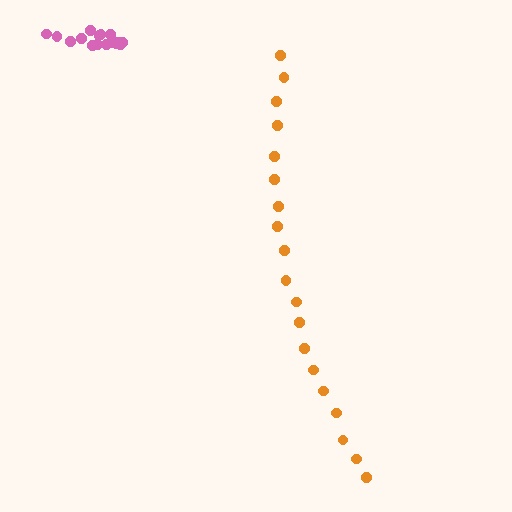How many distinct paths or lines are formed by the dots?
There are 2 distinct paths.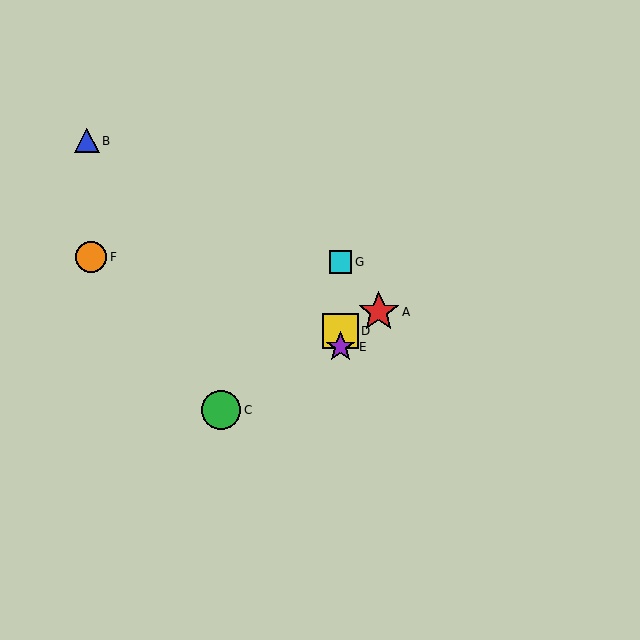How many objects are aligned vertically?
3 objects (D, E, G) are aligned vertically.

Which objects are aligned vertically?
Objects D, E, G are aligned vertically.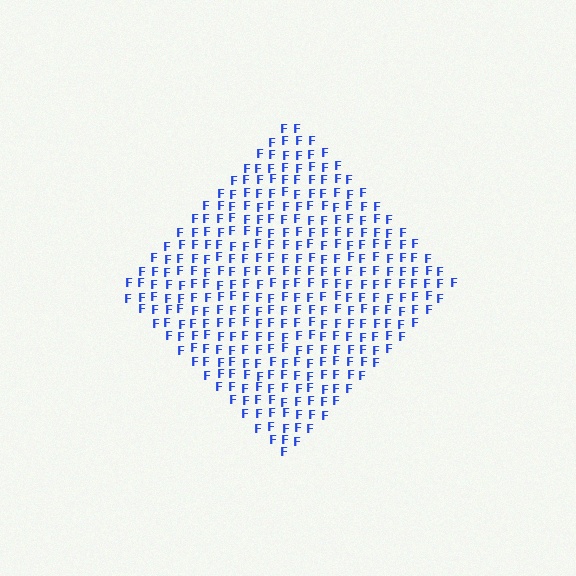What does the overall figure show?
The overall figure shows a diamond.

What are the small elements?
The small elements are letter F's.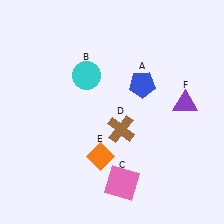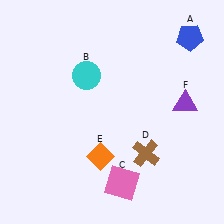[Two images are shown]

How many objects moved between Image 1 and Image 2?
2 objects moved between the two images.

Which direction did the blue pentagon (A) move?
The blue pentagon (A) moved right.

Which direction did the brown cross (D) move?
The brown cross (D) moved right.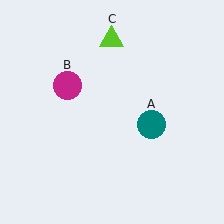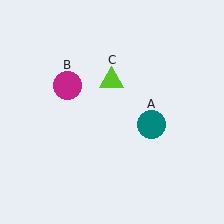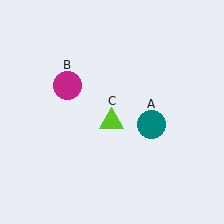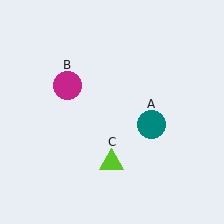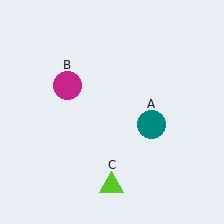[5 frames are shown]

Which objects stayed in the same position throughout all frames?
Teal circle (object A) and magenta circle (object B) remained stationary.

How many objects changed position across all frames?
1 object changed position: lime triangle (object C).